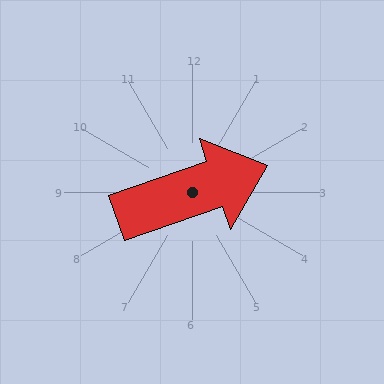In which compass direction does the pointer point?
East.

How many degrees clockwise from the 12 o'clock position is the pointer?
Approximately 71 degrees.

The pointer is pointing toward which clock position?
Roughly 2 o'clock.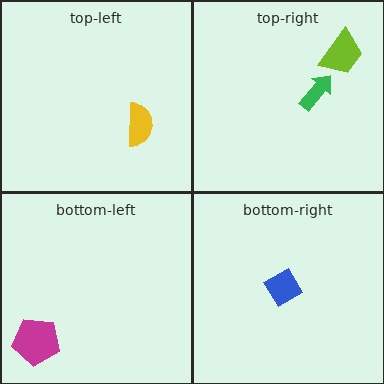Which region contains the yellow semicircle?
The top-left region.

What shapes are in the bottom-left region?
The magenta pentagon.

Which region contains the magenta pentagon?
The bottom-left region.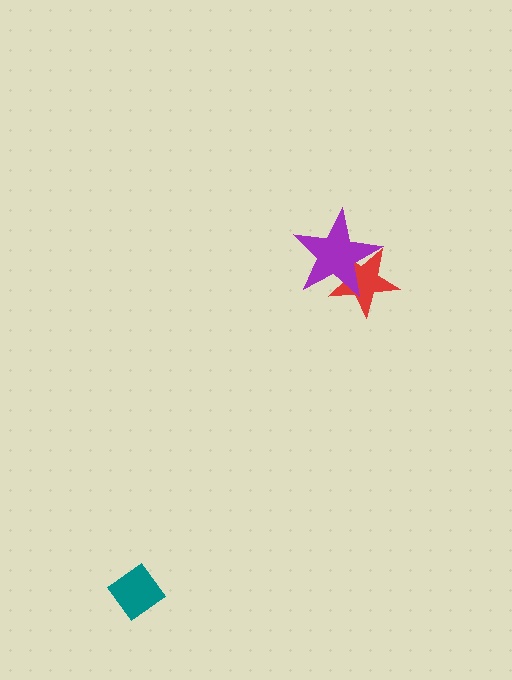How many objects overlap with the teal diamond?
0 objects overlap with the teal diamond.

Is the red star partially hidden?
Yes, it is partially covered by another shape.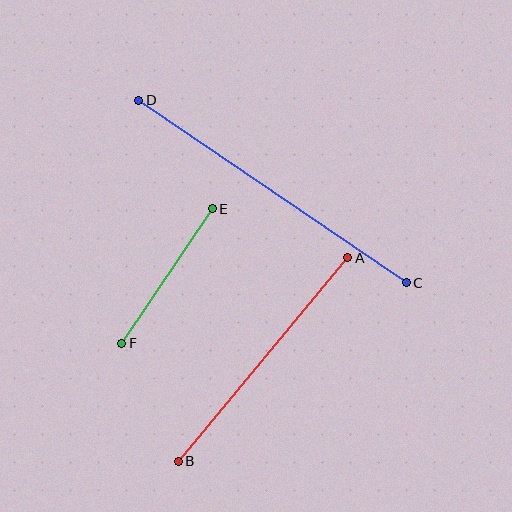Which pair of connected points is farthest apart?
Points C and D are farthest apart.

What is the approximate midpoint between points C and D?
The midpoint is at approximately (272, 192) pixels.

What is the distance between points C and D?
The distance is approximately 324 pixels.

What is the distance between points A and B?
The distance is approximately 265 pixels.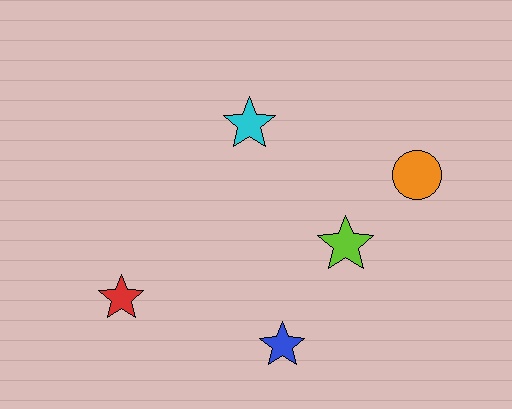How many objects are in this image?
There are 5 objects.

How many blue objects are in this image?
There is 1 blue object.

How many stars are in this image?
There are 4 stars.